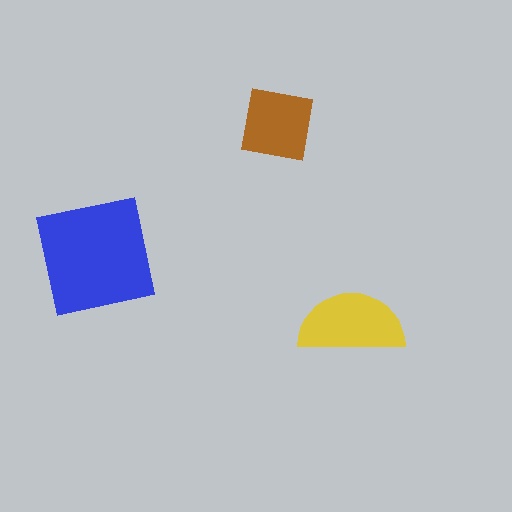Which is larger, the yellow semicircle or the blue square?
The blue square.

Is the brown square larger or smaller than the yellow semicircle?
Smaller.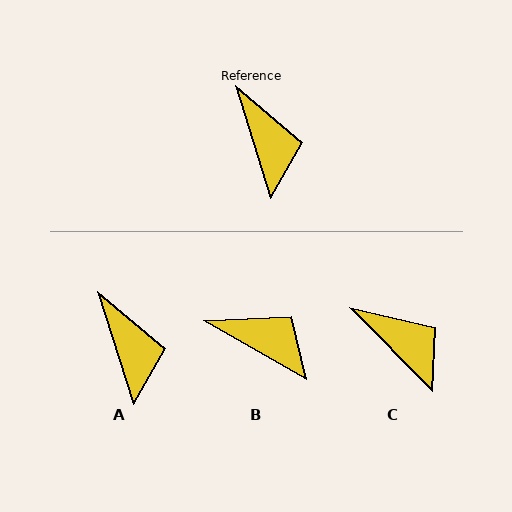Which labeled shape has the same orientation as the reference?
A.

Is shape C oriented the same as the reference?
No, it is off by about 27 degrees.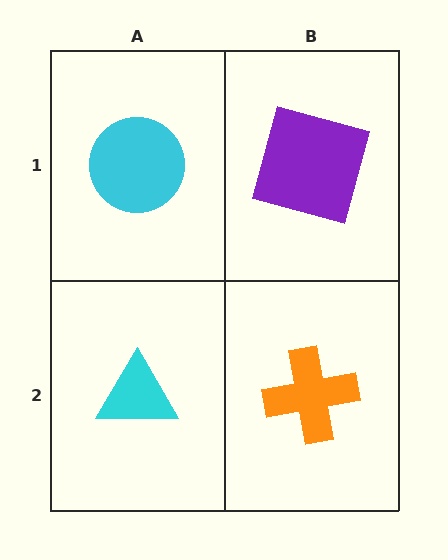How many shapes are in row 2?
2 shapes.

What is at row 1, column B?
A purple square.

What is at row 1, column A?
A cyan circle.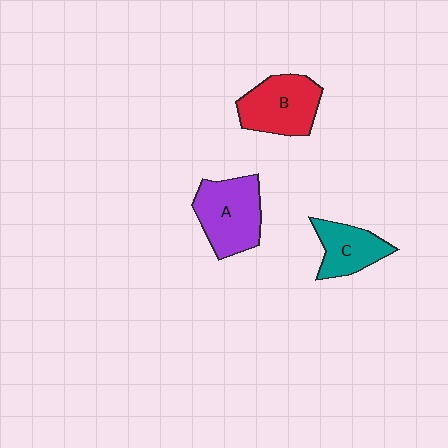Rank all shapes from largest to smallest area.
From largest to smallest: A (purple), B (red), C (teal).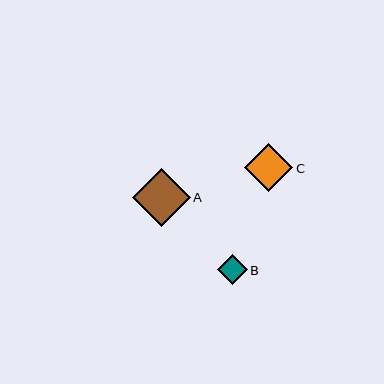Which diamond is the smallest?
Diamond B is the smallest with a size of approximately 30 pixels.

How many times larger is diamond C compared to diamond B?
Diamond C is approximately 1.6 times the size of diamond B.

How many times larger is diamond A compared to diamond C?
Diamond A is approximately 1.2 times the size of diamond C.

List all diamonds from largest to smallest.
From largest to smallest: A, C, B.